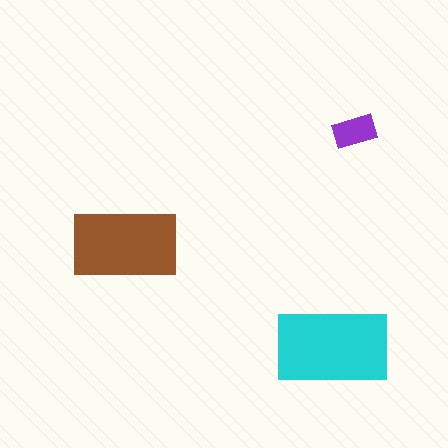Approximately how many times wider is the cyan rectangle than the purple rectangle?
About 2.5 times wider.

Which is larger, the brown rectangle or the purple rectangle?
The brown one.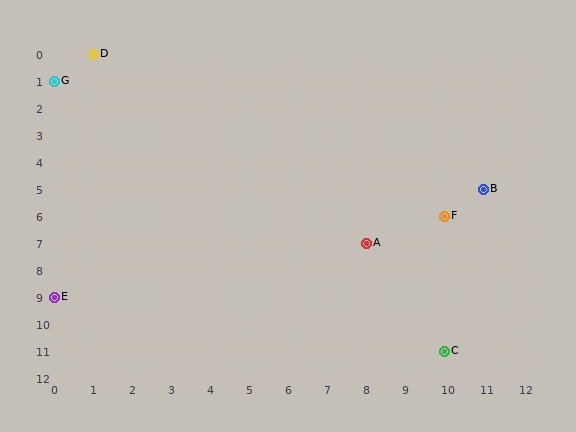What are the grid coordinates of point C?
Point C is at grid coordinates (10, 11).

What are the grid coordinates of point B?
Point B is at grid coordinates (11, 5).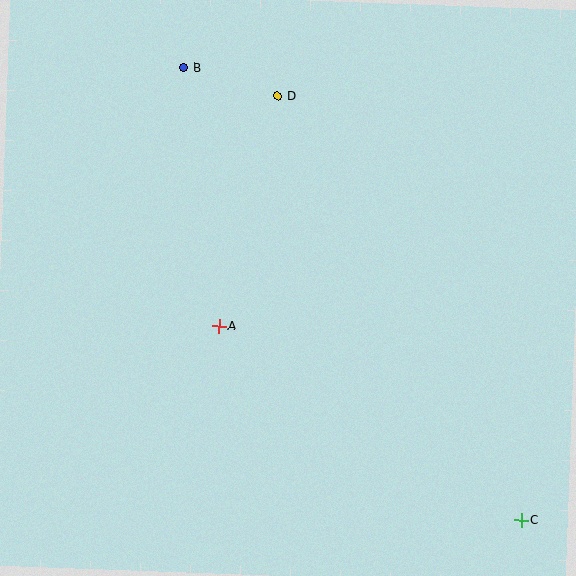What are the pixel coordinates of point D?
Point D is at (278, 96).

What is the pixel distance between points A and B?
The distance between A and B is 261 pixels.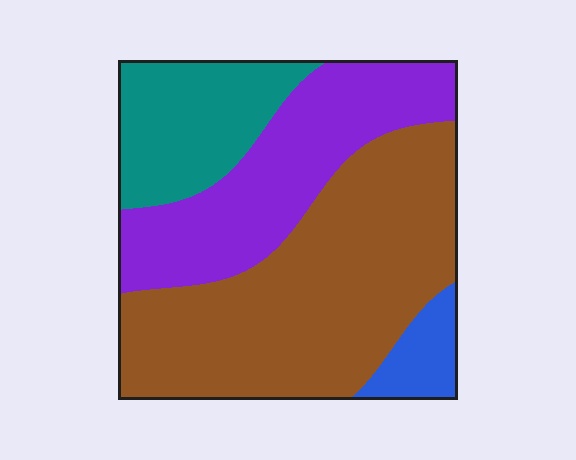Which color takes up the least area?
Blue, at roughly 5%.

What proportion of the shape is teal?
Teal takes up between a sixth and a third of the shape.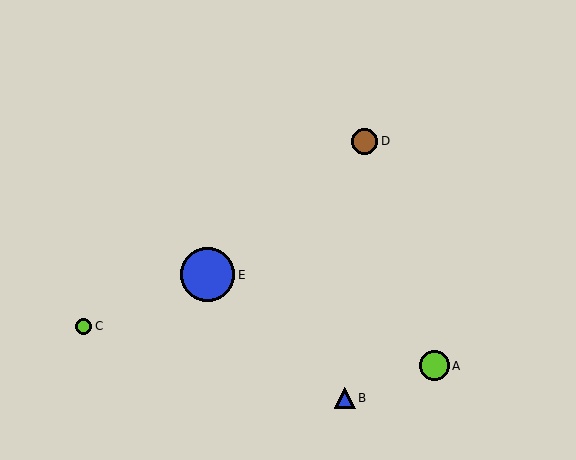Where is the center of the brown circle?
The center of the brown circle is at (364, 141).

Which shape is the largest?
The blue circle (labeled E) is the largest.